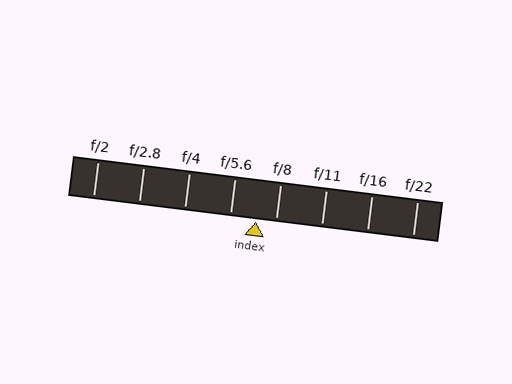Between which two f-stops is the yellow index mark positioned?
The index mark is between f/5.6 and f/8.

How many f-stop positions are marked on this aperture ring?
There are 8 f-stop positions marked.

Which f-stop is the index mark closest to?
The index mark is closest to f/8.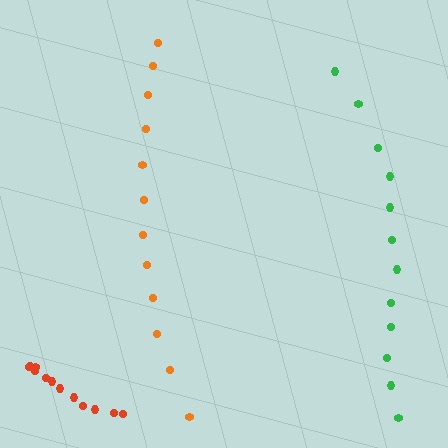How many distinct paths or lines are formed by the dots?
There are 3 distinct paths.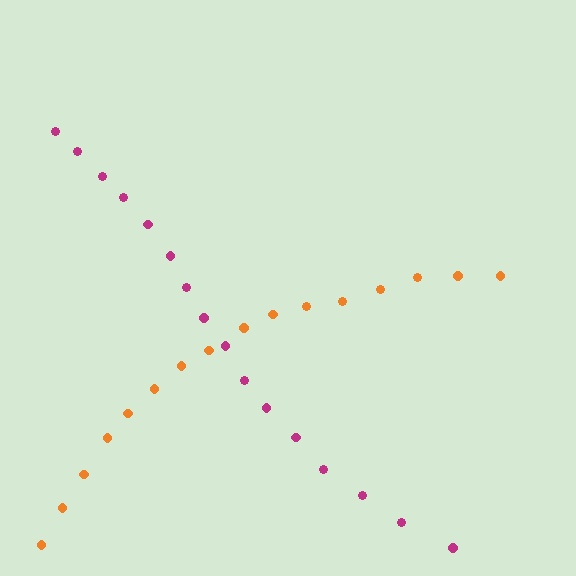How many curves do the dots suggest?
There are 2 distinct paths.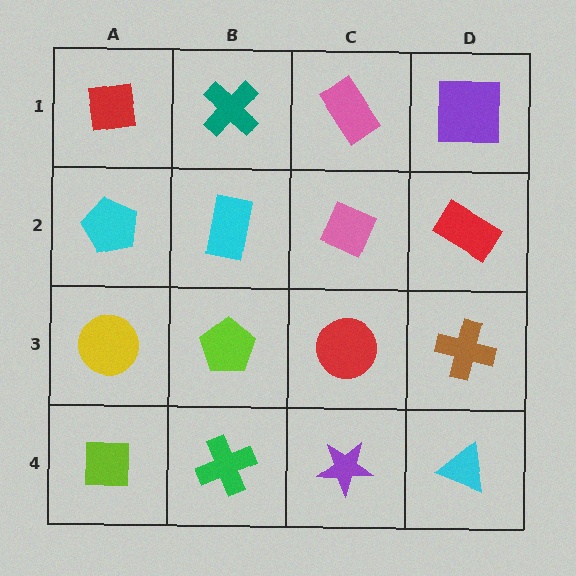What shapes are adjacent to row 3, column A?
A cyan pentagon (row 2, column A), a lime square (row 4, column A), a lime pentagon (row 3, column B).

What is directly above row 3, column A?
A cyan pentagon.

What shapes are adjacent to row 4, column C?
A red circle (row 3, column C), a green cross (row 4, column B), a cyan triangle (row 4, column D).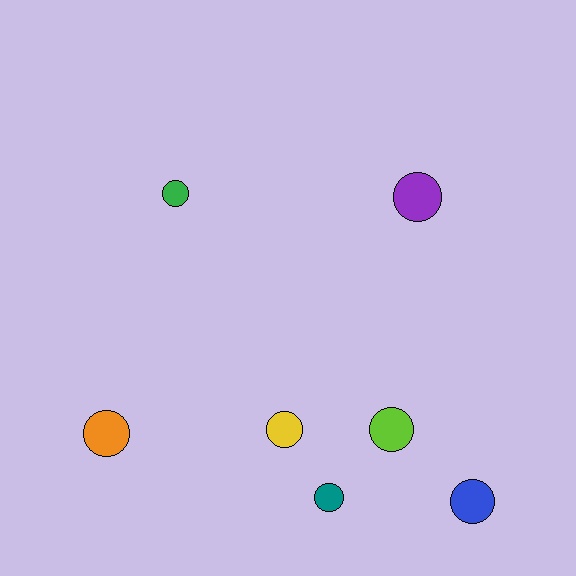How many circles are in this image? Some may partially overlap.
There are 7 circles.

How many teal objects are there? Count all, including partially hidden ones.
There is 1 teal object.